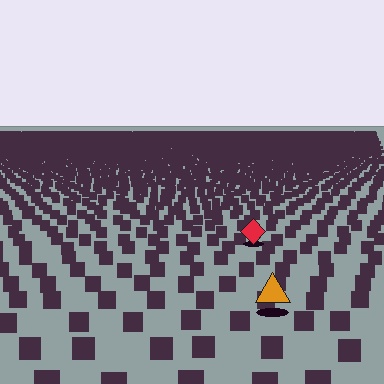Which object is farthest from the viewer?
The red diamond is farthest from the viewer. It appears smaller and the ground texture around it is denser.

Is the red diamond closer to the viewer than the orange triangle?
No. The orange triangle is closer — you can tell from the texture gradient: the ground texture is coarser near it.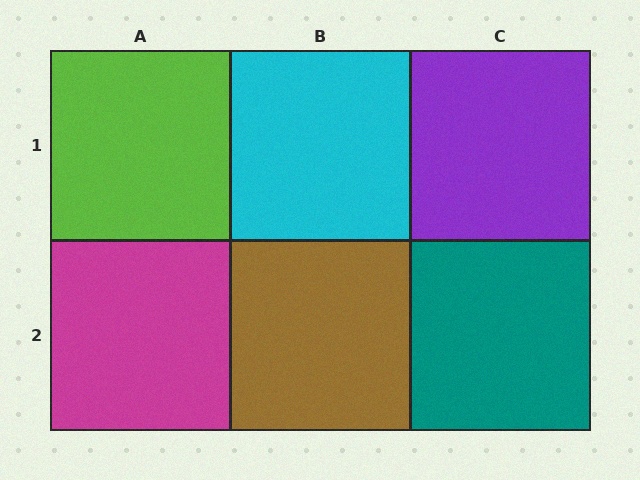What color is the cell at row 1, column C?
Purple.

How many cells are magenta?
1 cell is magenta.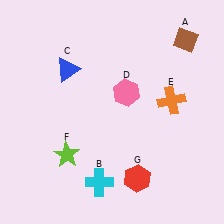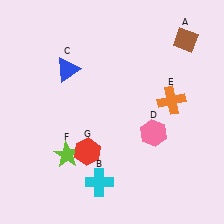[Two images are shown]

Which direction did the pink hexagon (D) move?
The pink hexagon (D) moved down.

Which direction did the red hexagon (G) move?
The red hexagon (G) moved left.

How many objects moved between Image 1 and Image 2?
2 objects moved between the two images.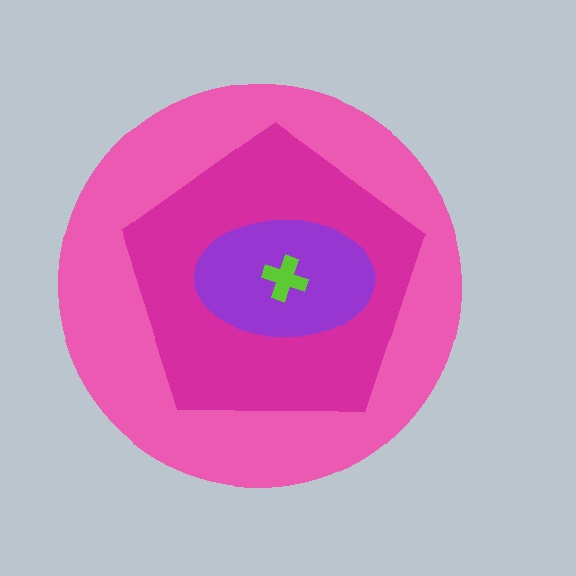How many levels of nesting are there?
4.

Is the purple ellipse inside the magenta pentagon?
Yes.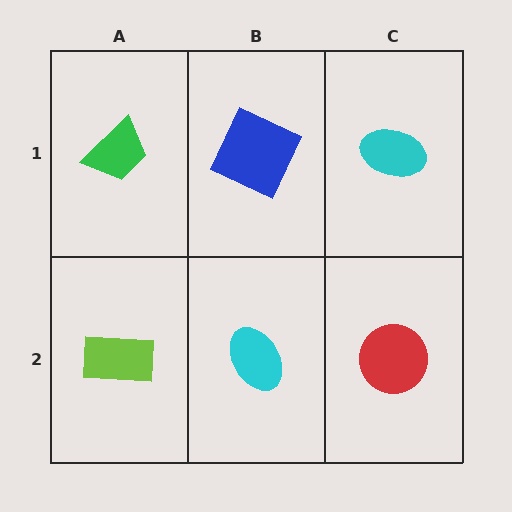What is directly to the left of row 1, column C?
A blue square.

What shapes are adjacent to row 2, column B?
A blue square (row 1, column B), a lime rectangle (row 2, column A), a red circle (row 2, column C).